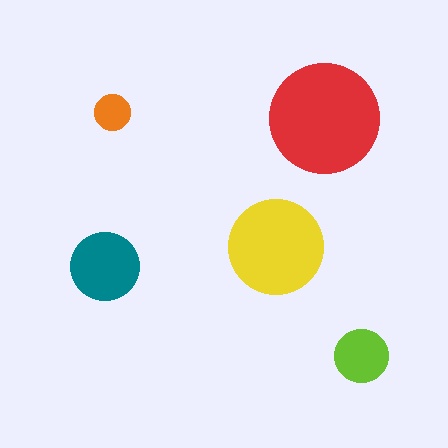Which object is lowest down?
The lime circle is bottommost.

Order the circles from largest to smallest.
the red one, the yellow one, the teal one, the lime one, the orange one.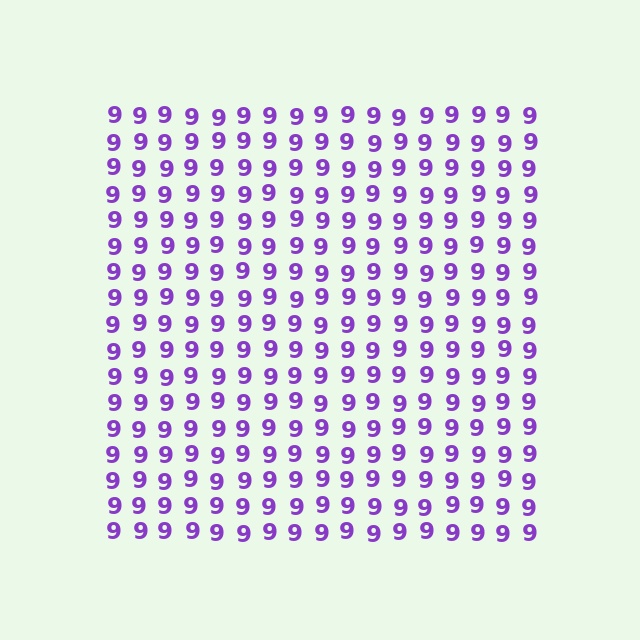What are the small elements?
The small elements are digit 9's.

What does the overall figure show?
The overall figure shows a square.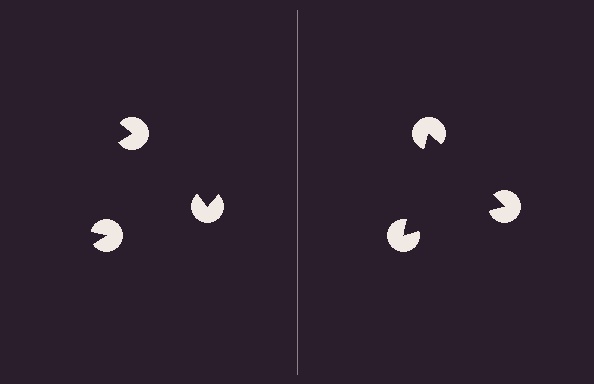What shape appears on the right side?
An illusory triangle.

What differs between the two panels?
The pac-man discs are positioned identically on both sides; only the wedge orientations differ. On the right they align to a triangle; on the left they are misaligned.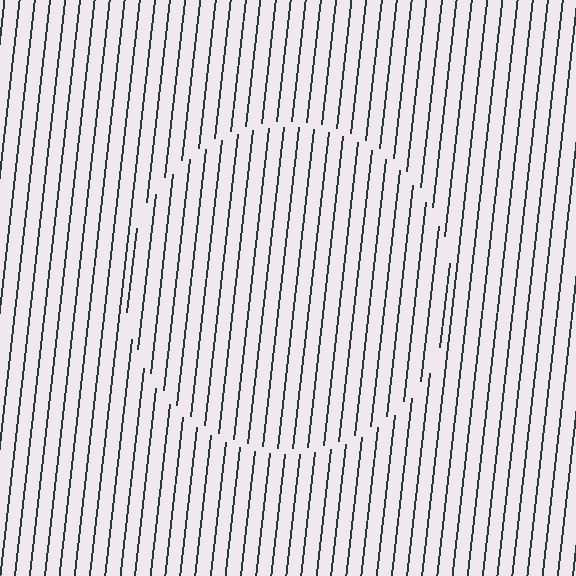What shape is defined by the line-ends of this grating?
An illusory circle. The interior of the shape contains the same grating, shifted by half a period — the contour is defined by the phase discontinuity where line-ends from the inner and outer gratings abut.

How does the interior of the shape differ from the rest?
The interior of the shape contains the same grating, shifted by half a period — the contour is defined by the phase discontinuity where line-ends from the inner and outer gratings abut.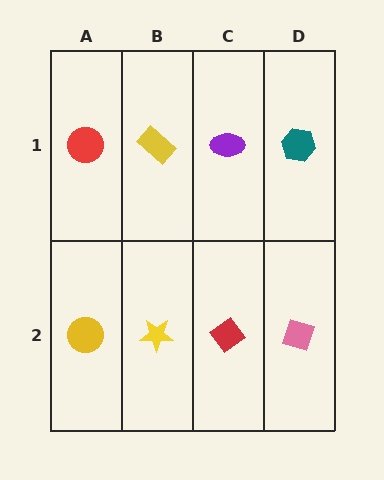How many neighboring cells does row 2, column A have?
2.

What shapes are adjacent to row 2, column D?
A teal hexagon (row 1, column D), a red diamond (row 2, column C).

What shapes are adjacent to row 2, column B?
A yellow rectangle (row 1, column B), a yellow circle (row 2, column A), a red diamond (row 2, column C).